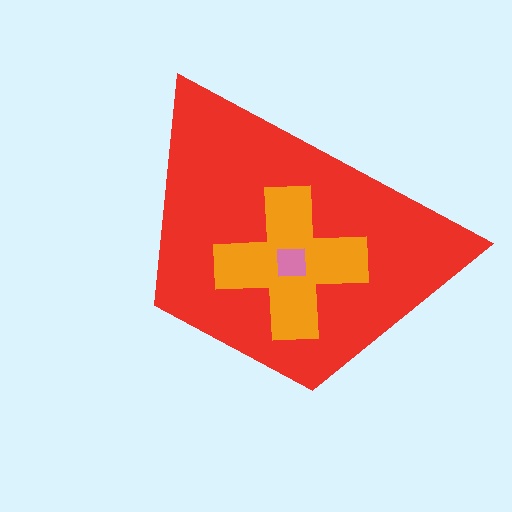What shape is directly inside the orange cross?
The pink square.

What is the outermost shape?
The red trapezoid.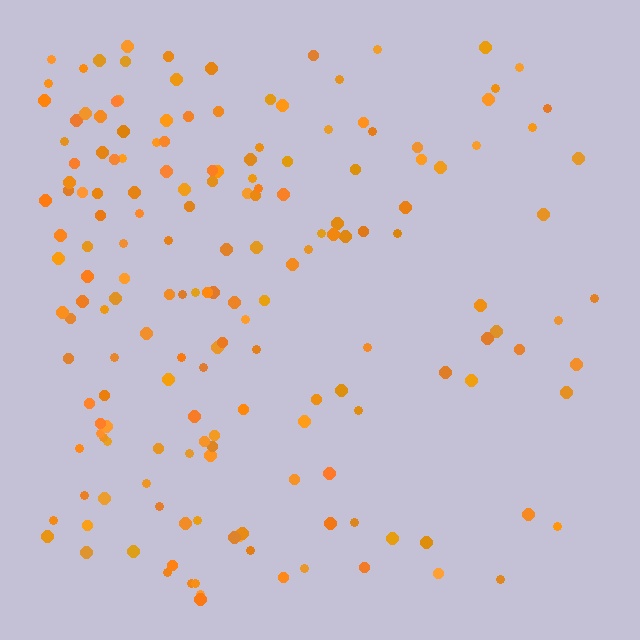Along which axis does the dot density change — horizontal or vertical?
Horizontal.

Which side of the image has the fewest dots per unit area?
The right.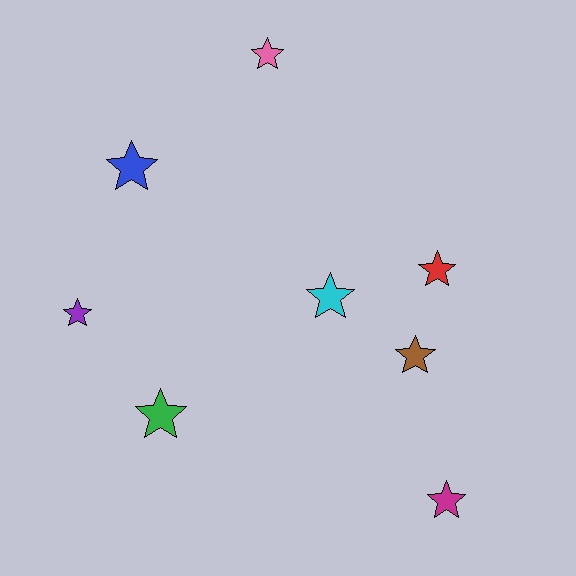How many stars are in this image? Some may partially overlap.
There are 8 stars.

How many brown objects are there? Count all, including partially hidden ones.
There is 1 brown object.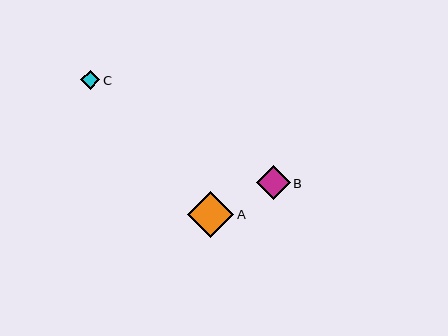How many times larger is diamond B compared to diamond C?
Diamond B is approximately 1.8 times the size of diamond C.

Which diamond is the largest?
Diamond A is the largest with a size of approximately 46 pixels.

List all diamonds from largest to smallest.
From largest to smallest: A, B, C.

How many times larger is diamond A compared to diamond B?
Diamond A is approximately 1.4 times the size of diamond B.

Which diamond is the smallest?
Diamond C is the smallest with a size of approximately 19 pixels.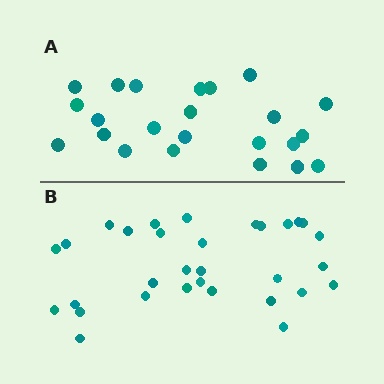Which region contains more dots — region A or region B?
Region B (the bottom region) has more dots.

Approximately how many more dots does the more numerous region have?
Region B has roughly 8 or so more dots than region A.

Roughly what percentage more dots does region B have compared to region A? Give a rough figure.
About 35% more.